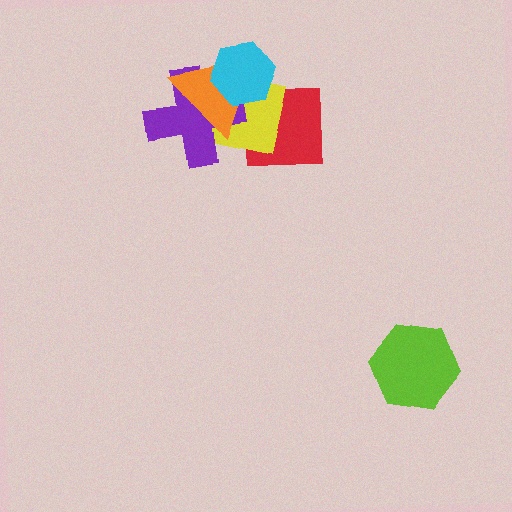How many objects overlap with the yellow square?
4 objects overlap with the yellow square.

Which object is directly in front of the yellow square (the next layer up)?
The purple cross is directly in front of the yellow square.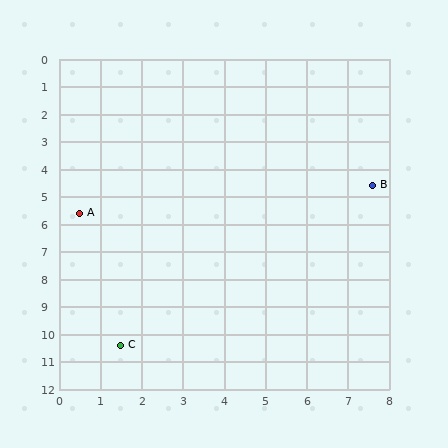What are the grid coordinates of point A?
Point A is at approximately (0.5, 5.6).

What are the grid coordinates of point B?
Point B is at approximately (7.6, 4.6).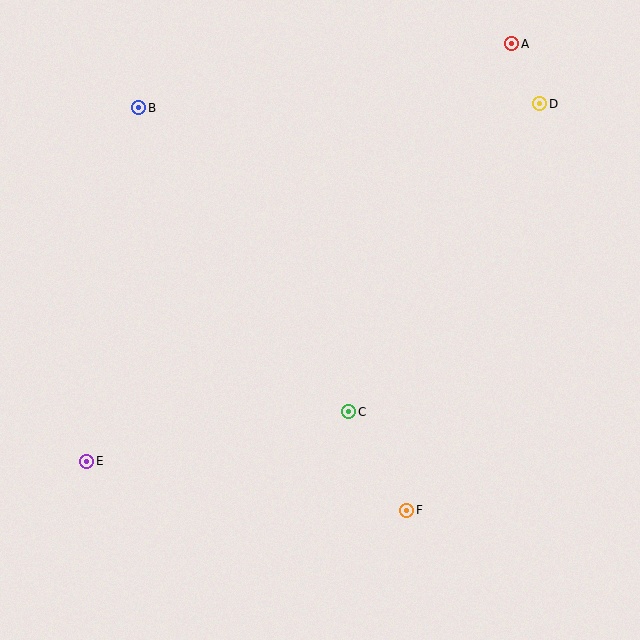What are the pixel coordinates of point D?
Point D is at (539, 104).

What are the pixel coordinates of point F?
Point F is at (407, 510).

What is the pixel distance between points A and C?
The distance between A and C is 403 pixels.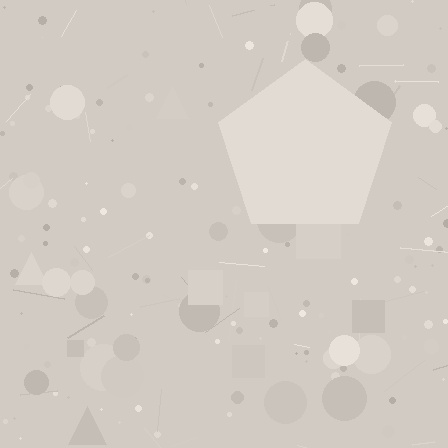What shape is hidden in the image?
A pentagon is hidden in the image.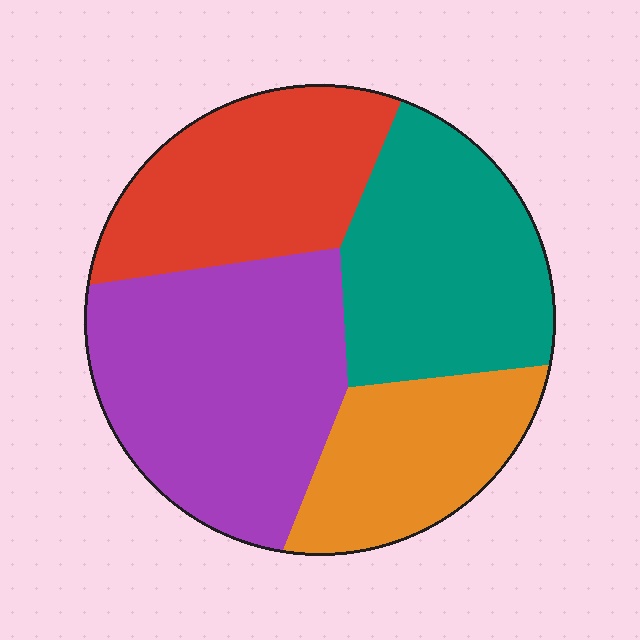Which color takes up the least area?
Orange, at roughly 20%.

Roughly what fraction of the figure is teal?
Teal takes up about one quarter (1/4) of the figure.